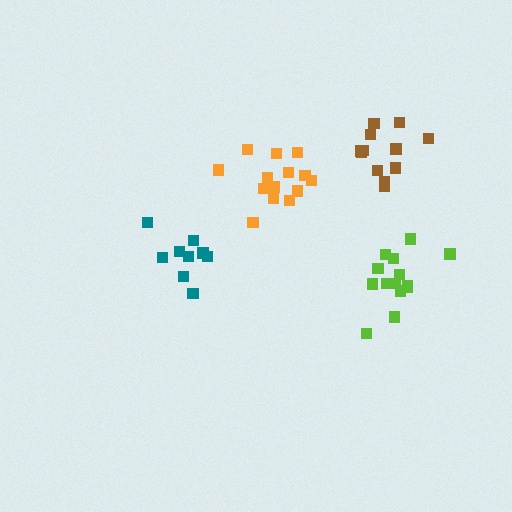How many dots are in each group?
Group 1: 14 dots, Group 2: 9 dots, Group 3: 14 dots, Group 4: 12 dots (49 total).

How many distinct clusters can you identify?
There are 4 distinct clusters.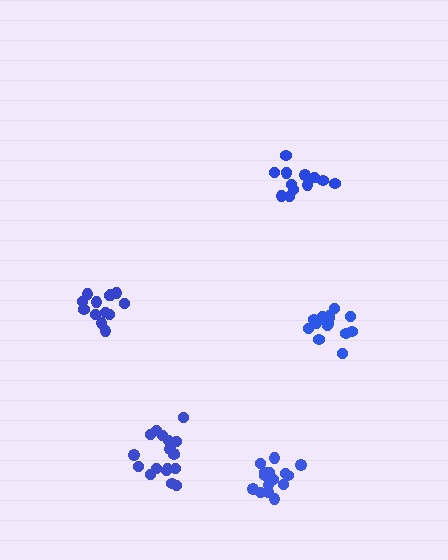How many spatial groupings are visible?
There are 5 spatial groupings.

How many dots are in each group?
Group 1: 13 dots, Group 2: 15 dots, Group 3: 13 dots, Group 4: 15 dots, Group 5: 18 dots (74 total).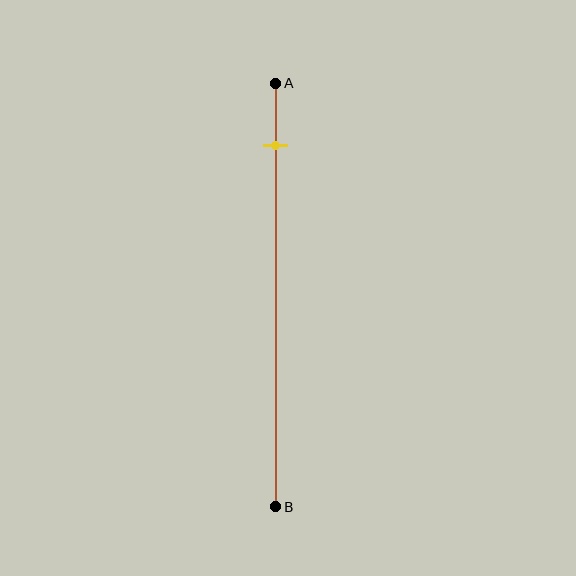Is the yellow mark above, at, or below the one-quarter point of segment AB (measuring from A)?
The yellow mark is above the one-quarter point of segment AB.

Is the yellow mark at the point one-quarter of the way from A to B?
No, the mark is at about 15% from A, not at the 25% one-quarter point.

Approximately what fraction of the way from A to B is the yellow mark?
The yellow mark is approximately 15% of the way from A to B.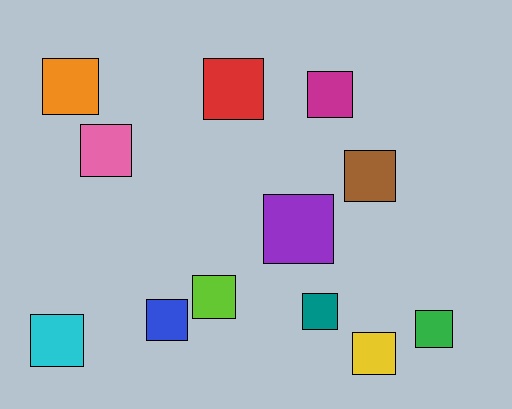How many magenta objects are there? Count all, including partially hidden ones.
There is 1 magenta object.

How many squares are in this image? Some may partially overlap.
There are 12 squares.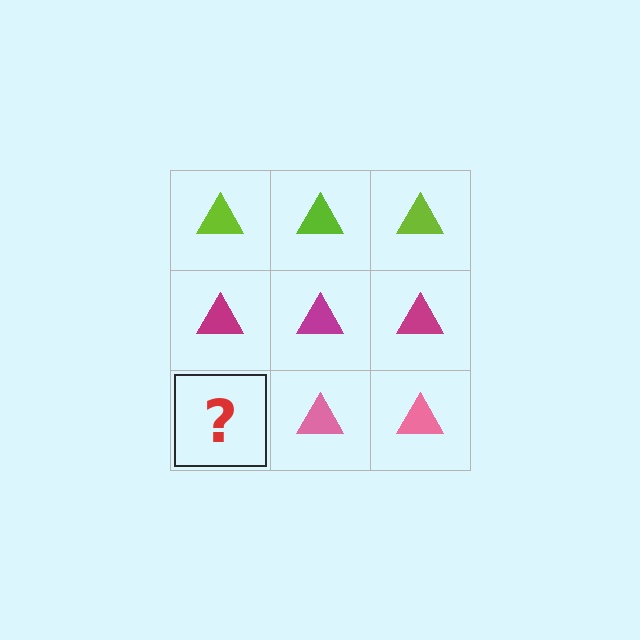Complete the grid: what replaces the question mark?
The question mark should be replaced with a pink triangle.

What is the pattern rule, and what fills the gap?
The rule is that each row has a consistent color. The gap should be filled with a pink triangle.